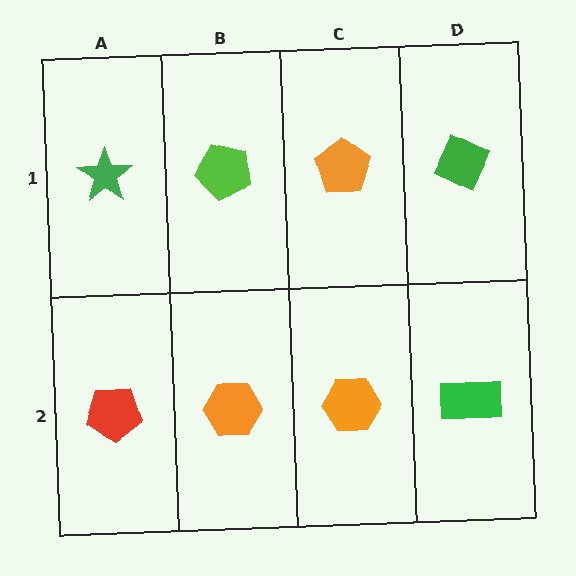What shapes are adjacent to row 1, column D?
A green rectangle (row 2, column D), an orange pentagon (row 1, column C).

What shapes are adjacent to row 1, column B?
An orange hexagon (row 2, column B), a green star (row 1, column A), an orange pentagon (row 1, column C).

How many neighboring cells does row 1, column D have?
2.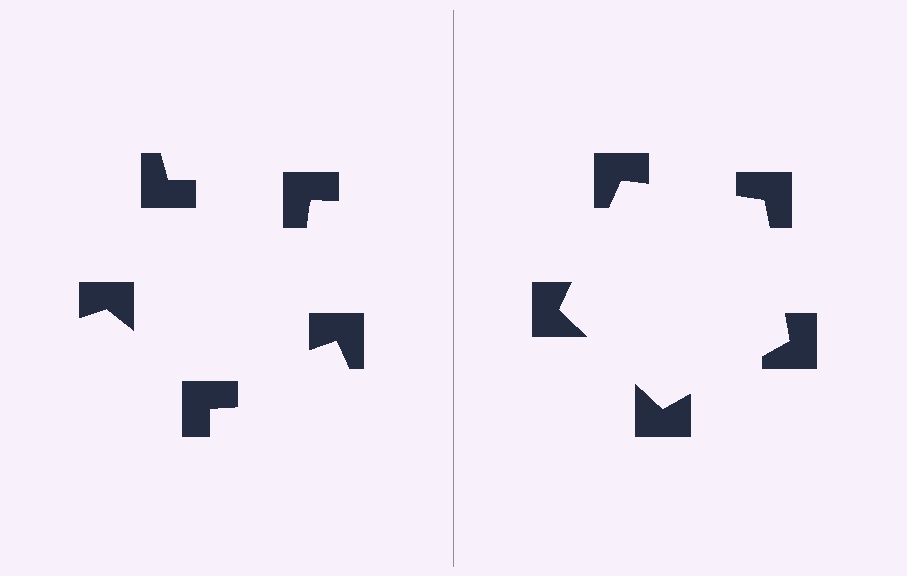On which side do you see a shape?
An illusory pentagon appears on the right side. On the left side the wedge cuts are rotated, so no coherent shape forms.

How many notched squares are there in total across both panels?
10 — 5 on each side.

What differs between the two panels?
The notched squares are positioned identically on both sides; only the wedge orientations differ. On the right they align to a pentagon; on the left they are misaligned.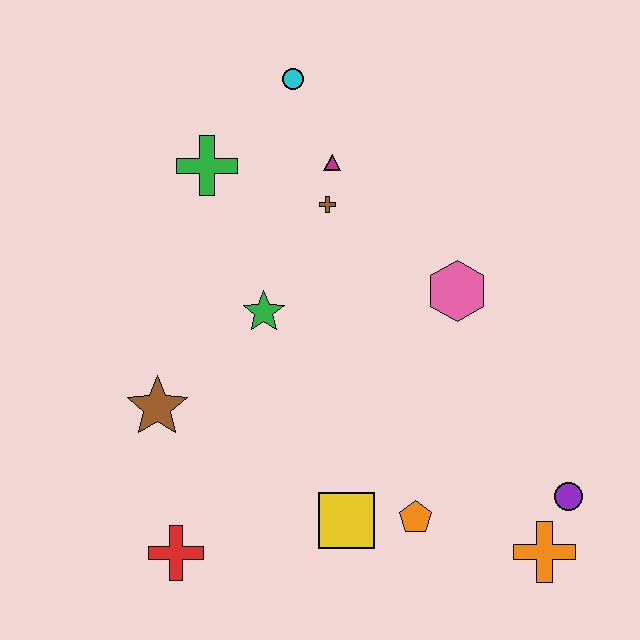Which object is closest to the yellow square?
The orange pentagon is closest to the yellow square.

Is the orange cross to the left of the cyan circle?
No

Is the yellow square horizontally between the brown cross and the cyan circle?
No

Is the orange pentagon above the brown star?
No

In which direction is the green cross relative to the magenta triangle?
The green cross is to the left of the magenta triangle.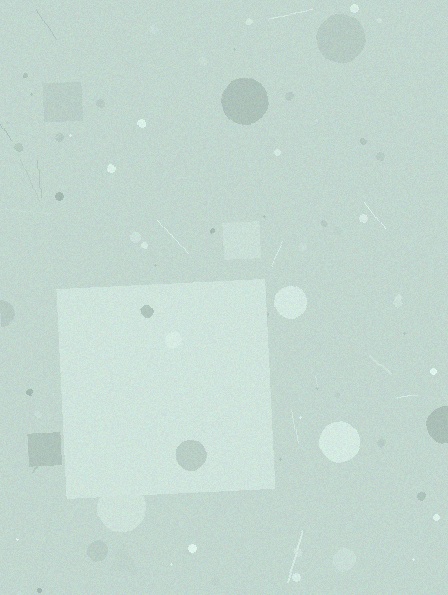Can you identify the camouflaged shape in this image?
The camouflaged shape is a square.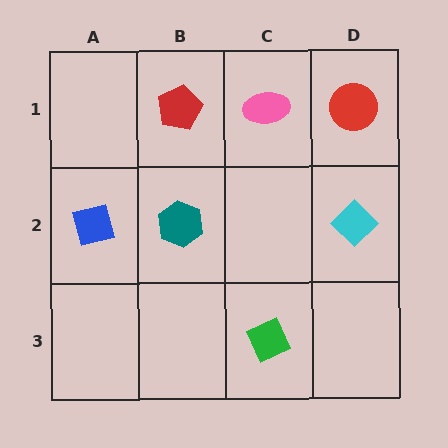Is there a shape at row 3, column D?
No, that cell is empty.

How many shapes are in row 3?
1 shape.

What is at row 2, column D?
A cyan diamond.